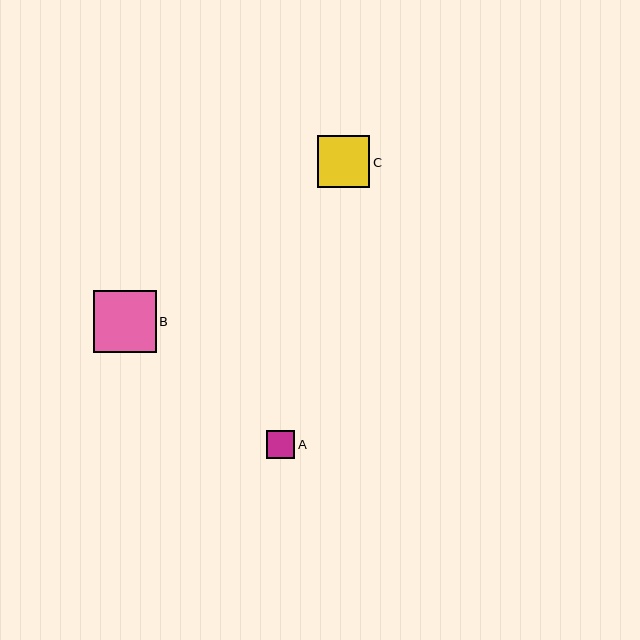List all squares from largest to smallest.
From largest to smallest: B, C, A.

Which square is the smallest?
Square A is the smallest with a size of approximately 28 pixels.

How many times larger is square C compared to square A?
Square C is approximately 1.8 times the size of square A.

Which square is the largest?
Square B is the largest with a size of approximately 62 pixels.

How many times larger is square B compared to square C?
Square B is approximately 1.2 times the size of square C.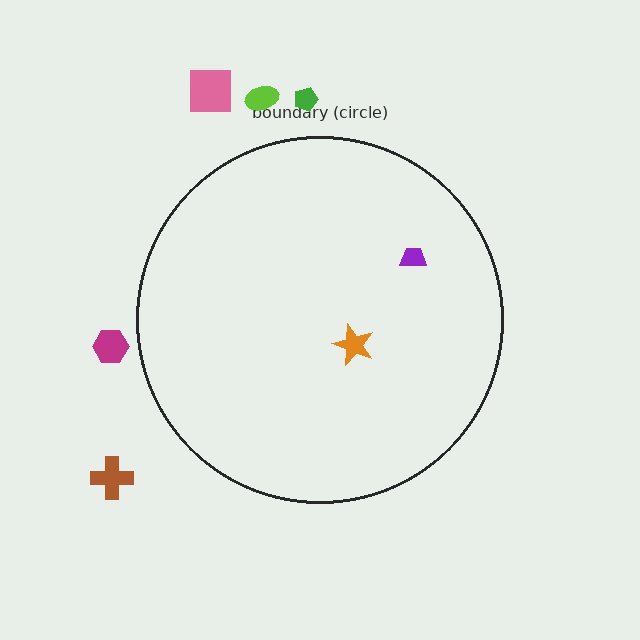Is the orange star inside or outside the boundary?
Inside.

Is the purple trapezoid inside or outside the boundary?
Inside.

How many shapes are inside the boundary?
2 inside, 5 outside.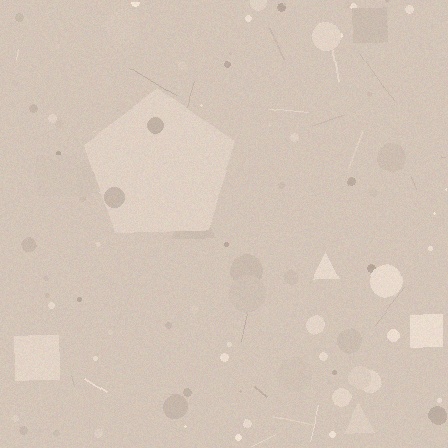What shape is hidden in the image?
A pentagon is hidden in the image.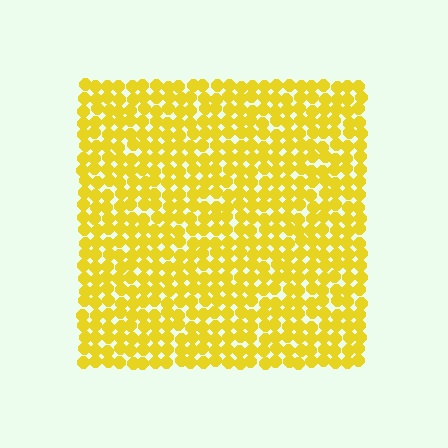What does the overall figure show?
The overall figure shows a square.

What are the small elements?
The small elements are circles.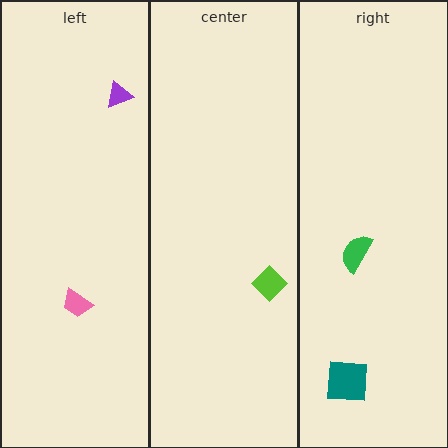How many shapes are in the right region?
2.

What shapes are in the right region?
The teal square, the green semicircle.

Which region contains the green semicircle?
The right region.